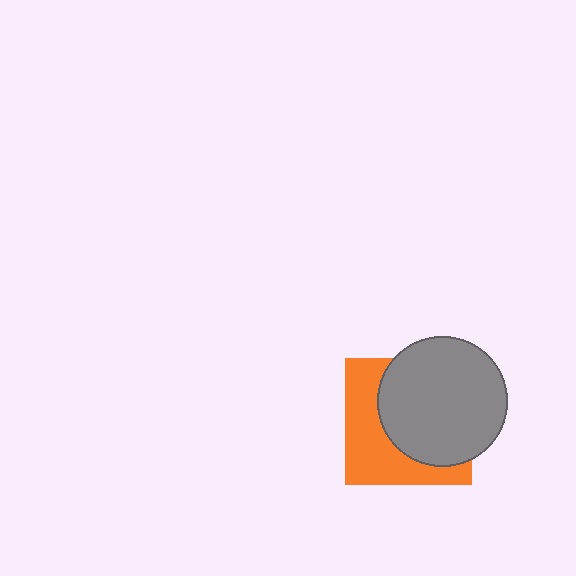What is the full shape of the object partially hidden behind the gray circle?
The partially hidden object is an orange square.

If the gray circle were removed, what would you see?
You would see the complete orange square.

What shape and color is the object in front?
The object in front is a gray circle.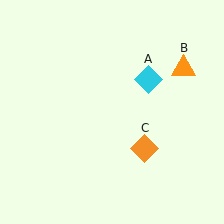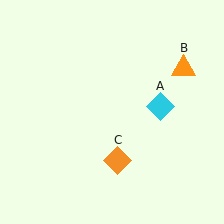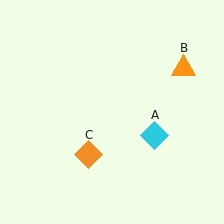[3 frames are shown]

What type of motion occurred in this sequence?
The cyan diamond (object A), orange diamond (object C) rotated clockwise around the center of the scene.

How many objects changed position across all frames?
2 objects changed position: cyan diamond (object A), orange diamond (object C).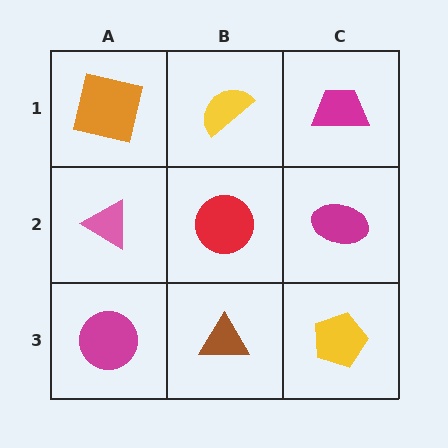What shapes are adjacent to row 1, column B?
A red circle (row 2, column B), an orange square (row 1, column A), a magenta trapezoid (row 1, column C).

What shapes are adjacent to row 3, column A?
A pink triangle (row 2, column A), a brown triangle (row 3, column B).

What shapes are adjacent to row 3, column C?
A magenta ellipse (row 2, column C), a brown triangle (row 3, column B).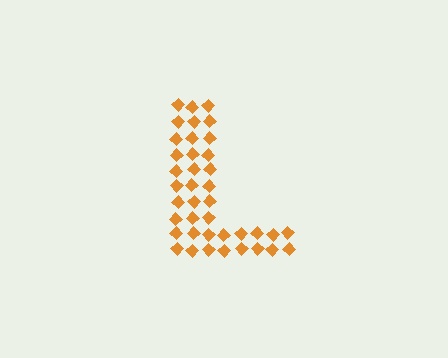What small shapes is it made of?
It is made of small diamonds.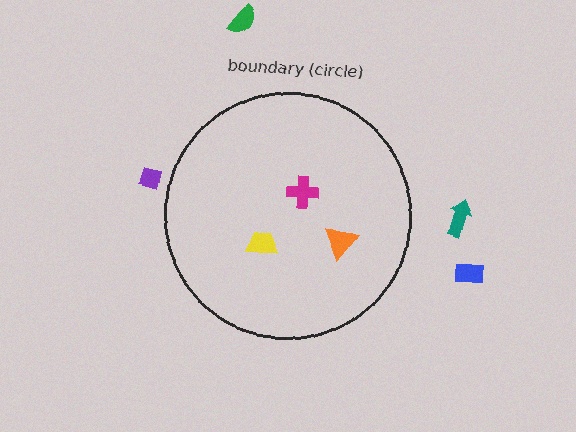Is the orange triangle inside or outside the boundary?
Inside.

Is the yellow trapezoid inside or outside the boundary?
Inside.